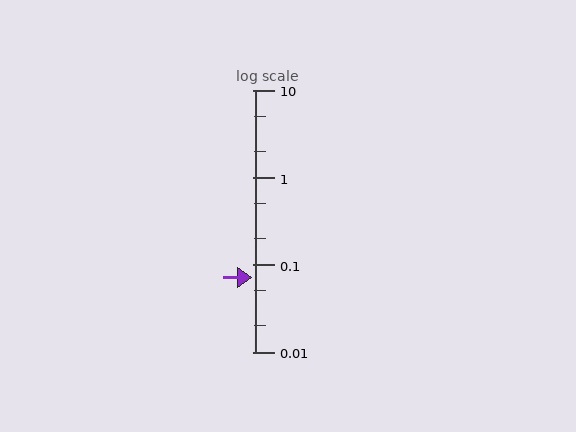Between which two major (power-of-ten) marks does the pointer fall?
The pointer is between 0.01 and 0.1.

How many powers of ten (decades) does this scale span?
The scale spans 3 decades, from 0.01 to 10.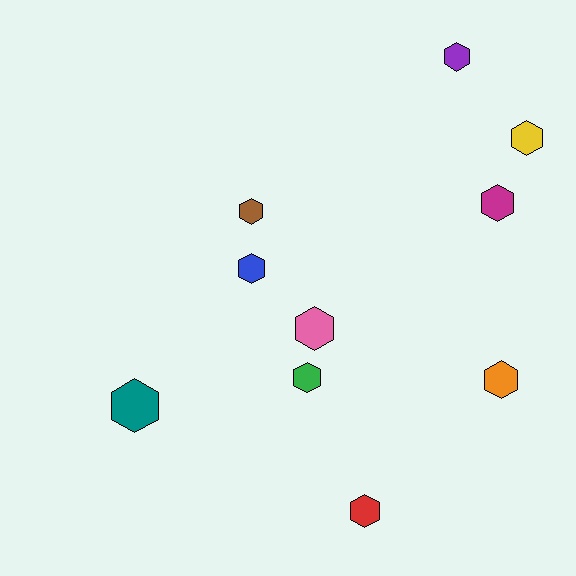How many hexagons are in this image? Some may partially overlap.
There are 10 hexagons.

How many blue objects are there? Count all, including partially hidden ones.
There is 1 blue object.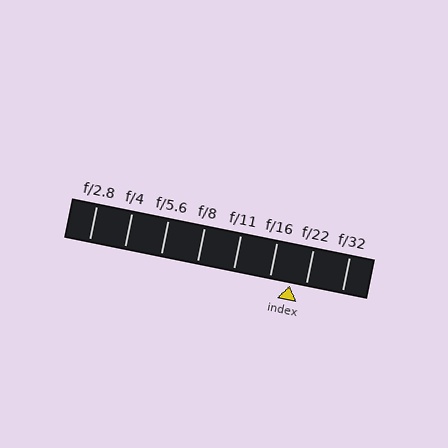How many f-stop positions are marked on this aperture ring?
There are 8 f-stop positions marked.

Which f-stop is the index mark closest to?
The index mark is closest to f/22.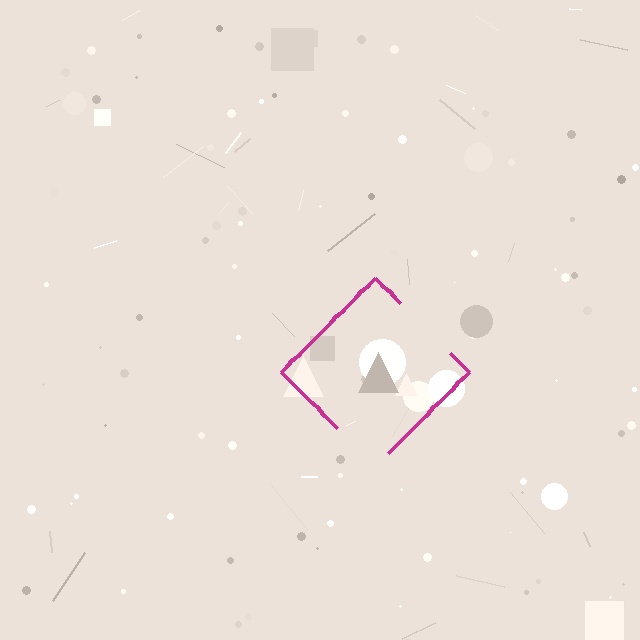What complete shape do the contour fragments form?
The contour fragments form a diamond.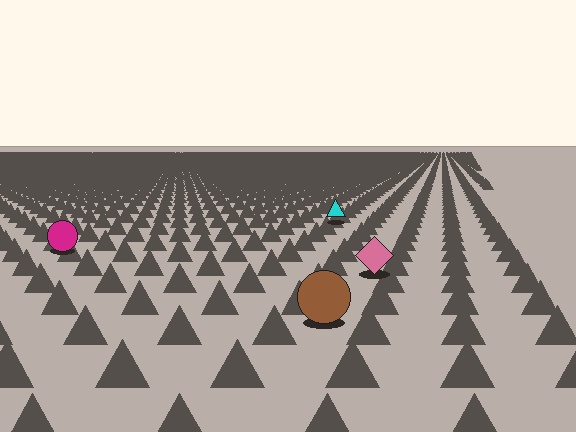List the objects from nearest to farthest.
From nearest to farthest: the brown circle, the pink diamond, the magenta circle, the cyan triangle.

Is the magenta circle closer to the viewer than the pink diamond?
No. The pink diamond is closer — you can tell from the texture gradient: the ground texture is coarser near it.